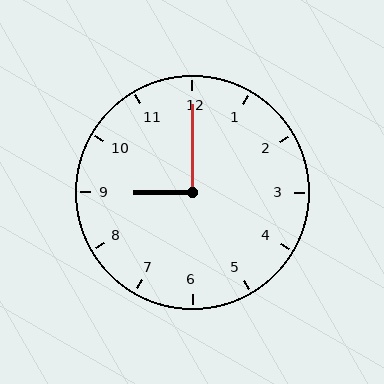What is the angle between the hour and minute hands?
Approximately 90 degrees.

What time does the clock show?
9:00.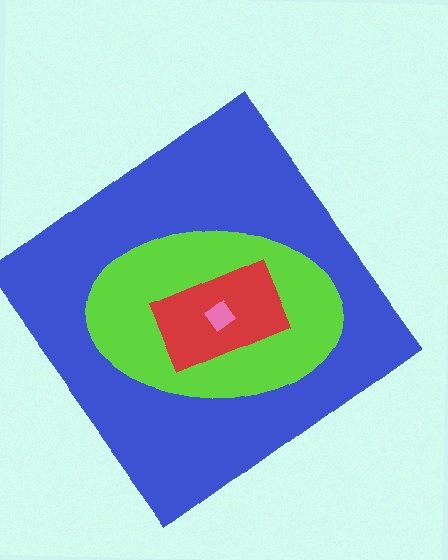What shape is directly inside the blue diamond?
The lime ellipse.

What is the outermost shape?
The blue diamond.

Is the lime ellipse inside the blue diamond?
Yes.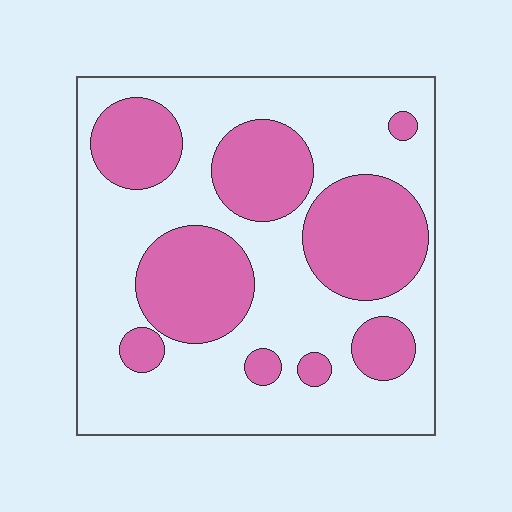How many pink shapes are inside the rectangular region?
9.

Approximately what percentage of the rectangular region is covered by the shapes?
Approximately 35%.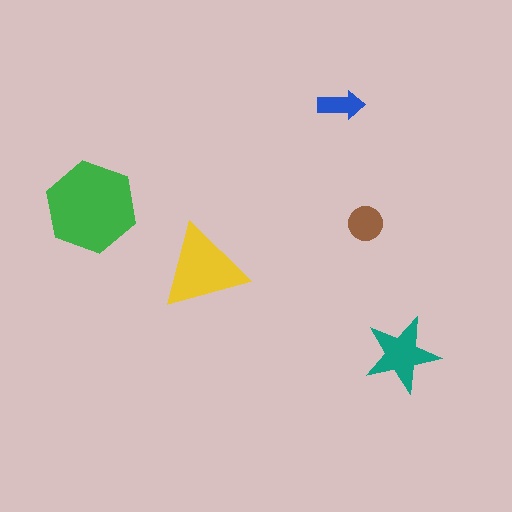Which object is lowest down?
The teal star is bottommost.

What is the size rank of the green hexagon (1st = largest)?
1st.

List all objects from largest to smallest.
The green hexagon, the yellow triangle, the teal star, the brown circle, the blue arrow.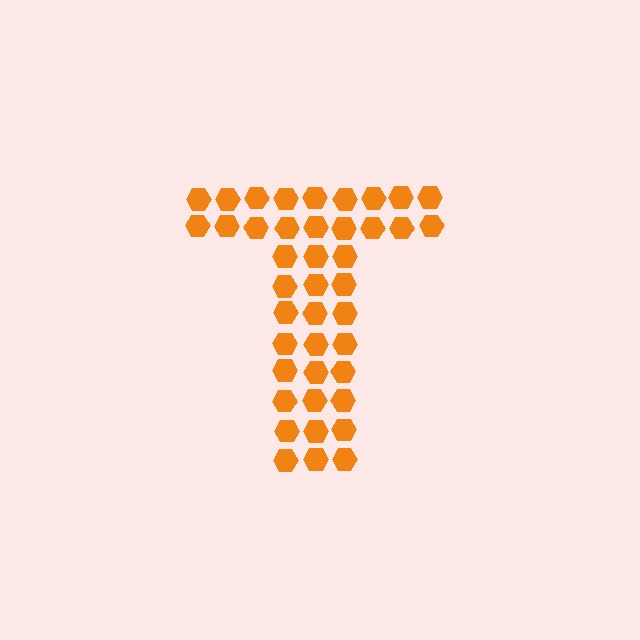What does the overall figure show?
The overall figure shows the letter T.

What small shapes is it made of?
It is made of small hexagons.